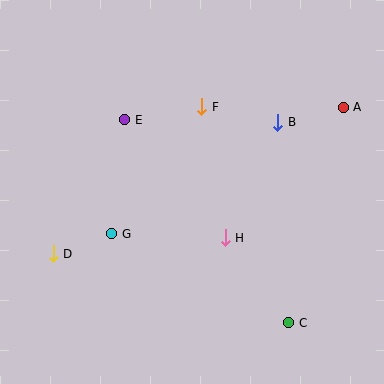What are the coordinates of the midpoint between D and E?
The midpoint between D and E is at (89, 187).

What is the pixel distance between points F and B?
The distance between F and B is 77 pixels.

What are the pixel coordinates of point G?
Point G is at (112, 234).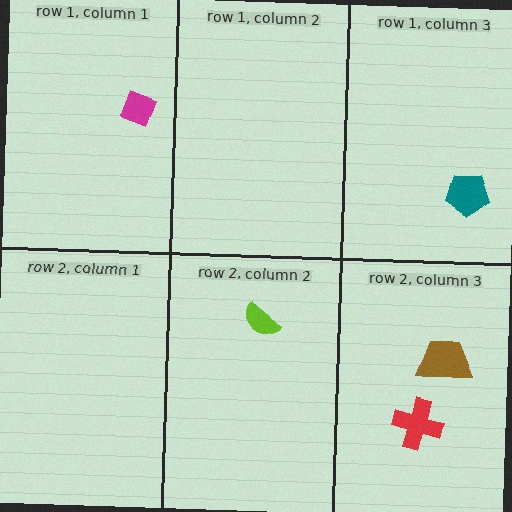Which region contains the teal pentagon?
The row 1, column 3 region.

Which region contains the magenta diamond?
The row 1, column 1 region.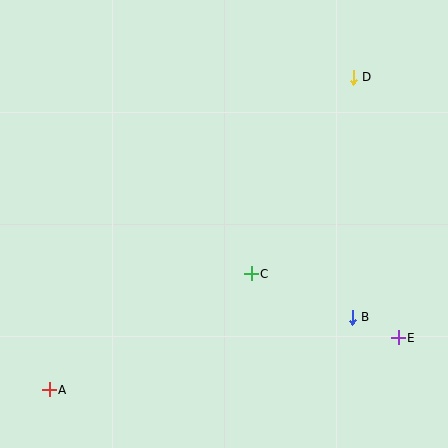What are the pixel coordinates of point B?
Point B is at (352, 317).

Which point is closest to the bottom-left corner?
Point A is closest to the bottom-left corner.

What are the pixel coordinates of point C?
Point C is at (251, 274).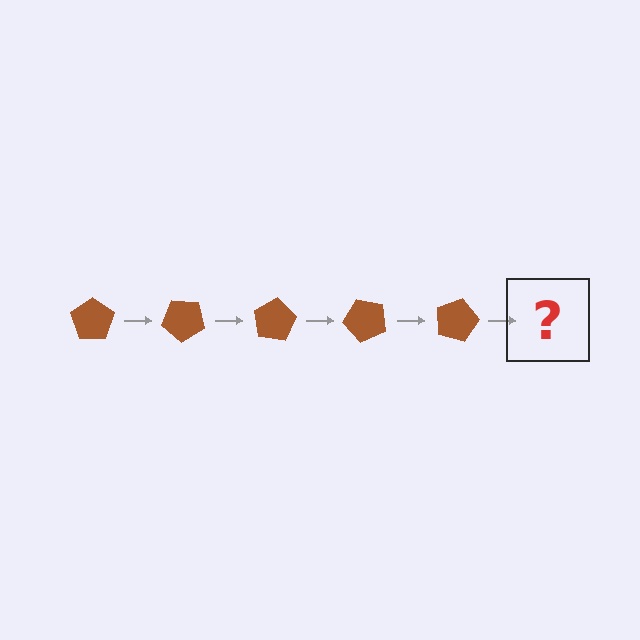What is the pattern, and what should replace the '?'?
The pattern is that the pentagon rotates 40 degrees each step. The '?' should be a brown pentagon rotated 200 degrees.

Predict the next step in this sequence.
The next step is a brown pentagon rotated 200 degrees.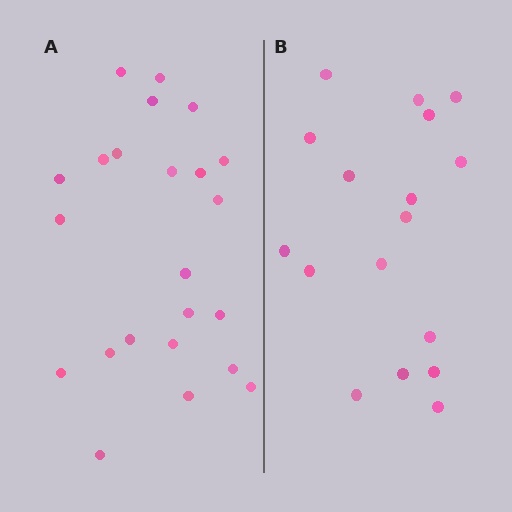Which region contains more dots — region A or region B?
Region A (the left region) has more dots.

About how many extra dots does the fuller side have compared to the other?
Region A has about 6 more dots than region B.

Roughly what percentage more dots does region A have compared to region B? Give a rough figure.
About 35% more.